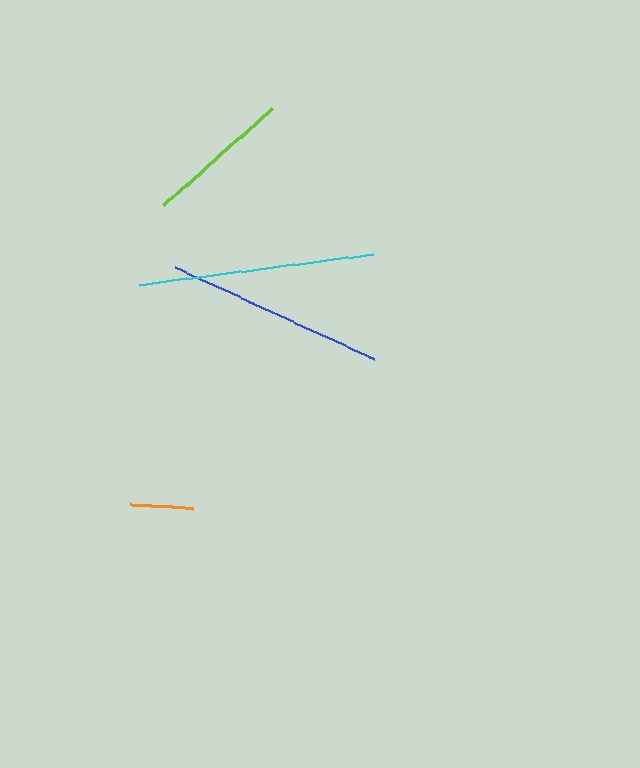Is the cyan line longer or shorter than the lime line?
The cyan line is longer than the lime line.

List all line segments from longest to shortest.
From longest to shortest: cyan, blue, lime, orange.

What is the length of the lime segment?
The lime segment is approximately 146 pixels long.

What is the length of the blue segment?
The blue segment is approximately 220 pixels long.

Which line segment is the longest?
The cyan line is the longest at approximately 236 pixels.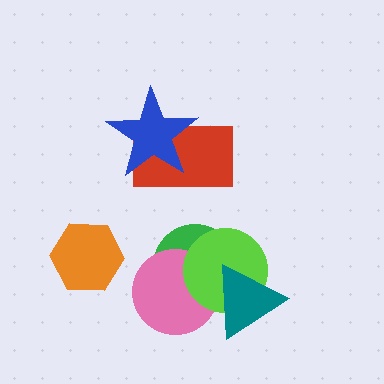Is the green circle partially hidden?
Yes, it is partially covered by another shape.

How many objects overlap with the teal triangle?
3 objects overlap with the teal triangle.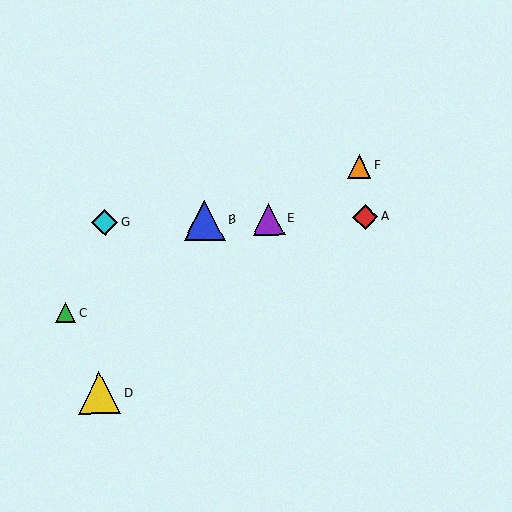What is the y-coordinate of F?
Object F is at y≈166.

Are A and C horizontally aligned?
No, A is at y≈217 and C is at y≈313.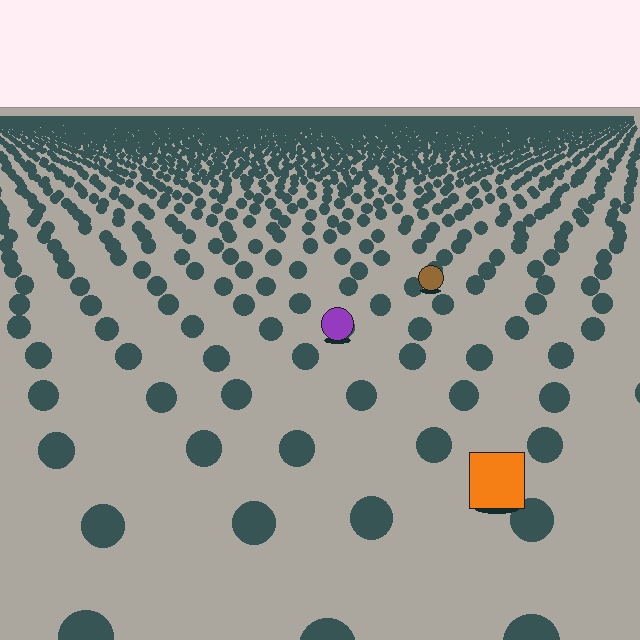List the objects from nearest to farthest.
From nearest to farthest: the orange square, the purple circle, the brown circle.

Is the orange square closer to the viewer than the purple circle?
Yes. The orange square is closer — you can tell from the texture gradient: the ground texture is coarser near it.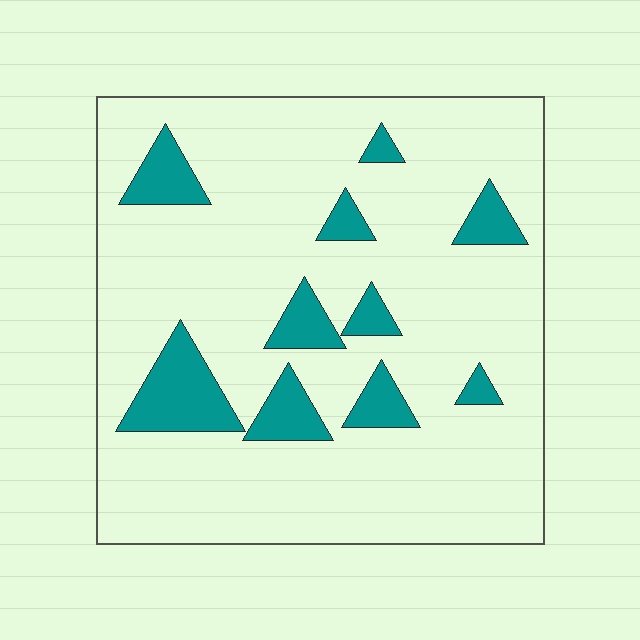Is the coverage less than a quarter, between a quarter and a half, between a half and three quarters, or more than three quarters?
Less than a quarter.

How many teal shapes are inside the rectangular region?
10.